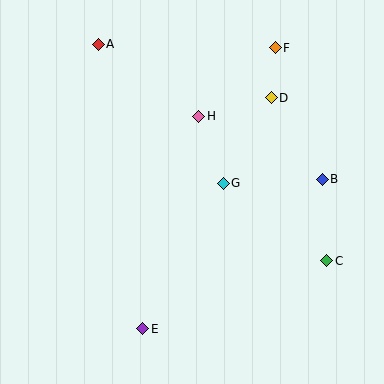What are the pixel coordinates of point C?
Point C is at (327, 261).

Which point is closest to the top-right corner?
Point F is closest to the top-right corner.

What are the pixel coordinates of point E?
Point E is at (143, 329).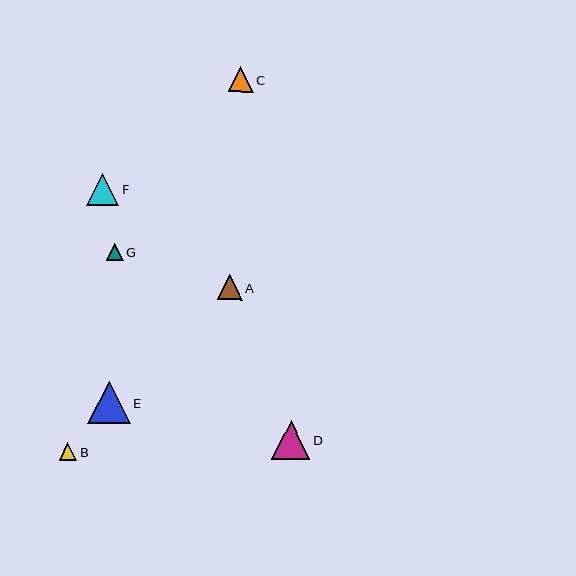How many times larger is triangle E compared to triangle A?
Triangle E is approximately 1.7 times the size of triangle A.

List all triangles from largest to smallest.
From largest to smallest: E, D, F, A, C, B, G.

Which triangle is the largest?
Triangle E is the largest with a size of approximately 43 pixels.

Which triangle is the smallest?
Triangle G is the smallest with a size of approximately 16 pixels.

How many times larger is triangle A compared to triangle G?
Triangle A is approximately 1.5 times the size of triangle G.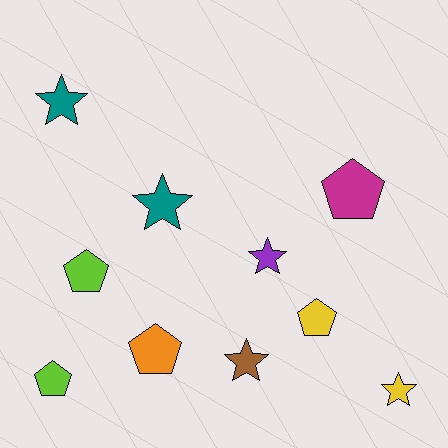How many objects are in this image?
There are 10 objects.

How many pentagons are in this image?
There are 5 pentagons.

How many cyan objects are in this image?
There are no cyan objects.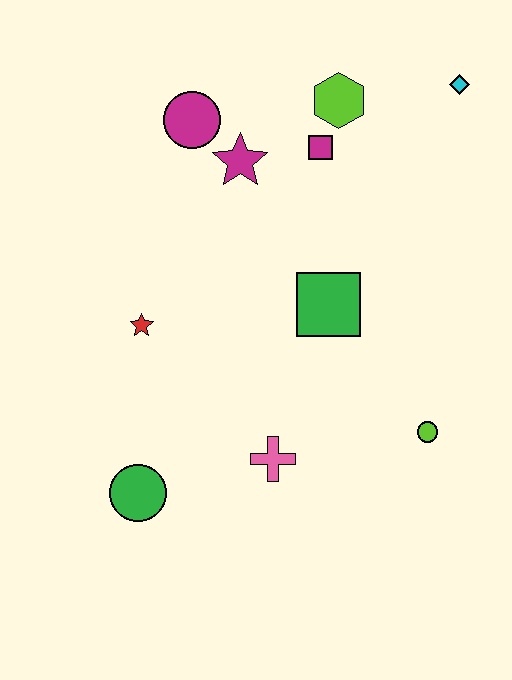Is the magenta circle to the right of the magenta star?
No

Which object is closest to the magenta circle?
The magenta star is closest to the magenta circle.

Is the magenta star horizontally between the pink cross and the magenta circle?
Yes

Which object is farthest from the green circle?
The cyan diamond is farthest from the green circle.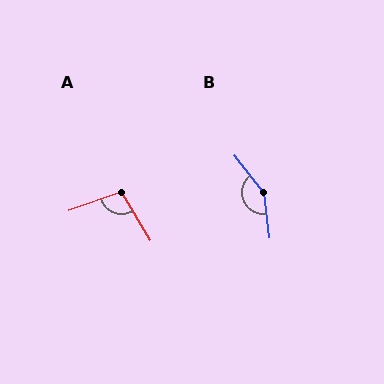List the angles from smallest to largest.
A (101°), B (149°).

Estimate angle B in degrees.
Approximately 149 degrees.